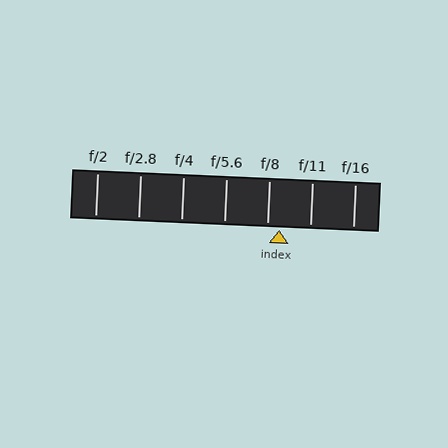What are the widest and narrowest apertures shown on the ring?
The widest aperture shown is f/2 and the narrowest is f/16.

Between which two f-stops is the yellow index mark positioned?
The index mark is between f/8 and f/11.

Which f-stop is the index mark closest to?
The index mark is closest to f/8.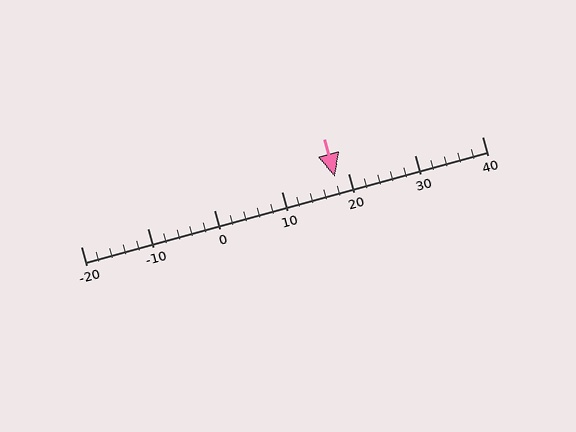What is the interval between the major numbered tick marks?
The major tick marks are spaced 10 units apart.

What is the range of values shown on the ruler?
The ruler shows values from -20 to 40.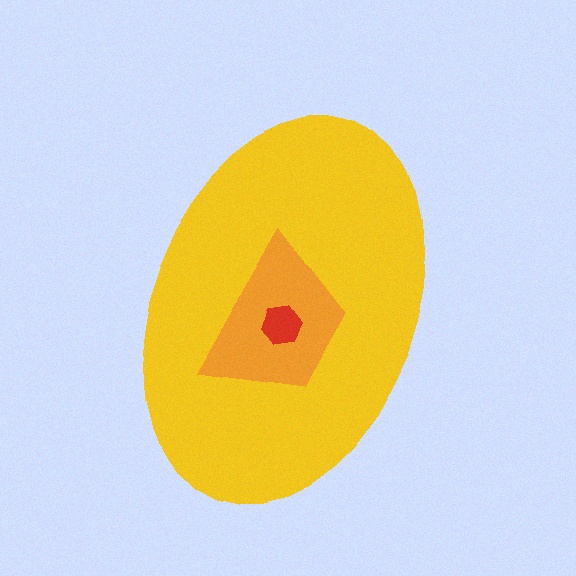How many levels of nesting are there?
3.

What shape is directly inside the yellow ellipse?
The orange trapezoid.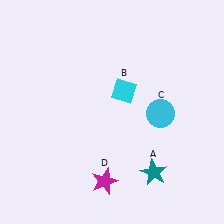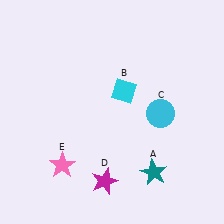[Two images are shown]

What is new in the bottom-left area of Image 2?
A pink star (E) was added in the bottom-left area of Image 2.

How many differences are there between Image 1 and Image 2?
There is 1 difference between the two images.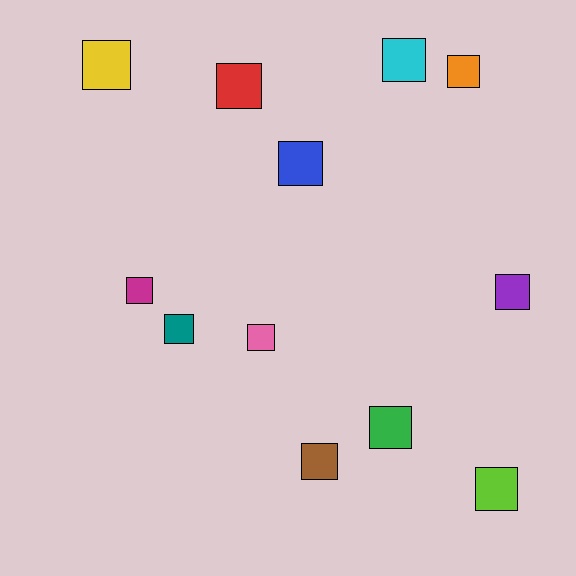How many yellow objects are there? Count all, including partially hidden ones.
There is 1 yellow object.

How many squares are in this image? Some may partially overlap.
There are 12 squares.